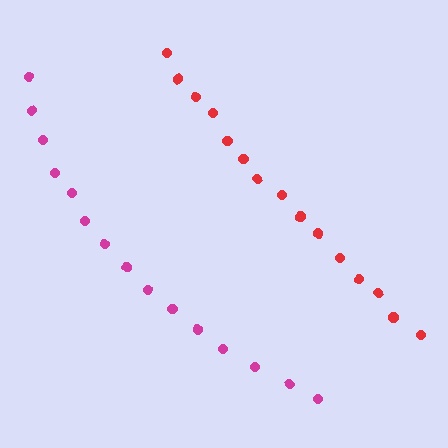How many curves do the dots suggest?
There are 2 distinct paths.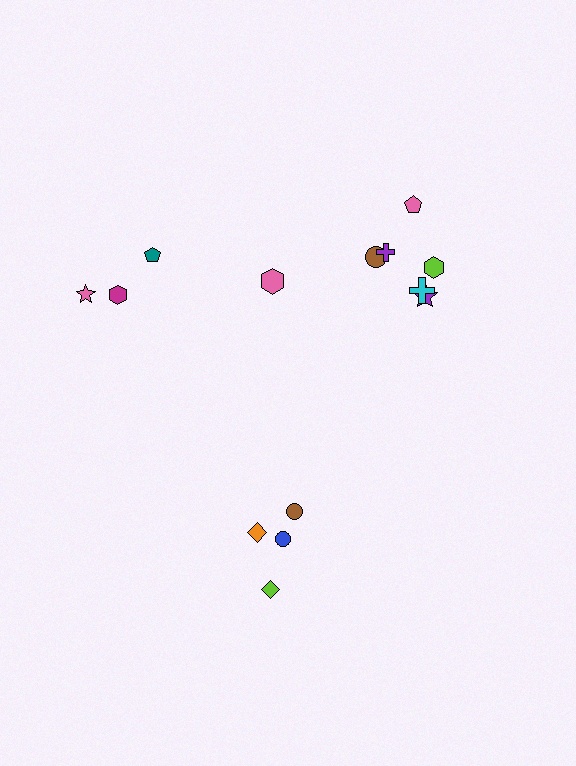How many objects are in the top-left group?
There are 4 objects.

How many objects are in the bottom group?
There are 4 objects.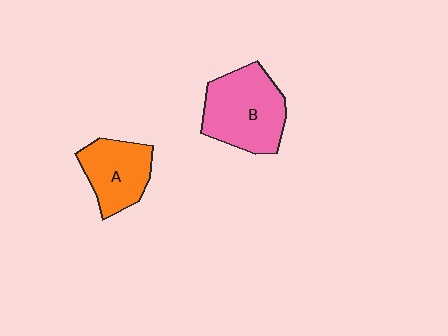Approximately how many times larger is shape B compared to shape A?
Approximately 1.4 times.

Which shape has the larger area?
Shape B (pink).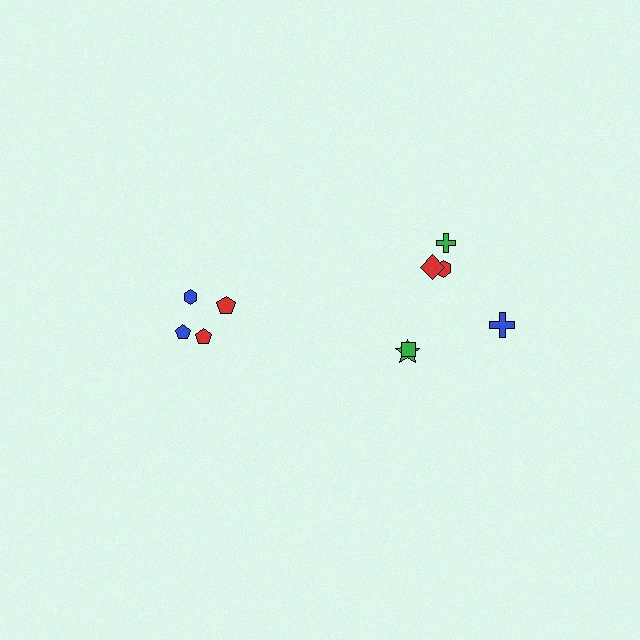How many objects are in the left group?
There are 4 objects.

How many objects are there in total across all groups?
There are 10 objects.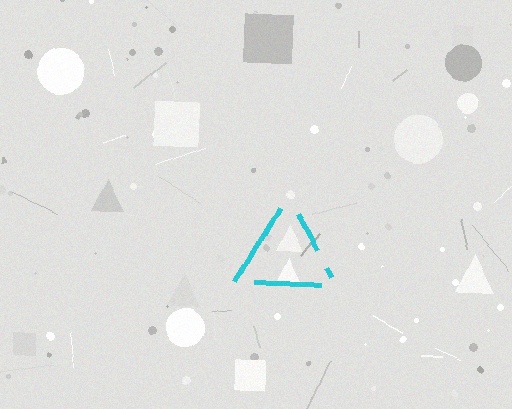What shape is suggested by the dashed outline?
The dashed outline suggests a triangle.